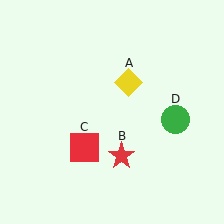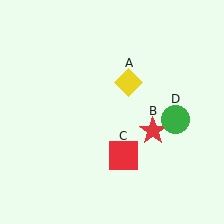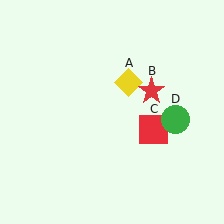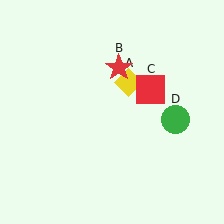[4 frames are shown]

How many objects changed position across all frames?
2 objects changed position: red star (object B), red square (object C).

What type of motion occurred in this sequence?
The red star (object B), red square (object C) rotated counterclockwise around the center of the scene.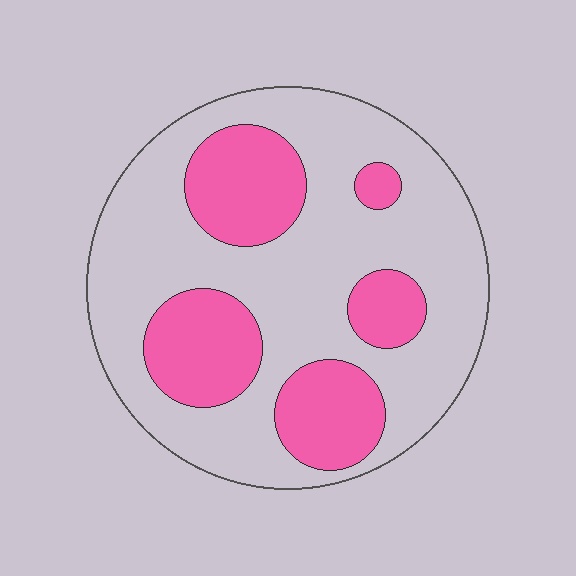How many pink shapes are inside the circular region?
5.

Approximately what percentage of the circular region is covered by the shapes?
Approximately 30%.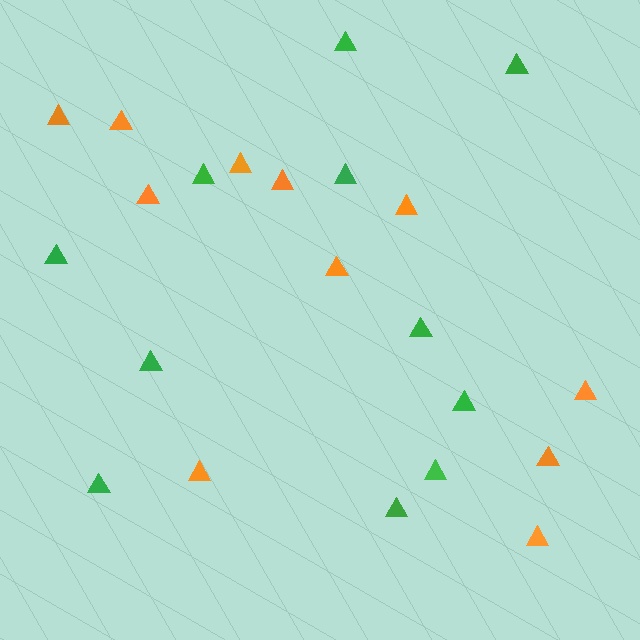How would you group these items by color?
There are 2 groups: one group of green triangles (11) and one group of orange triangles (11).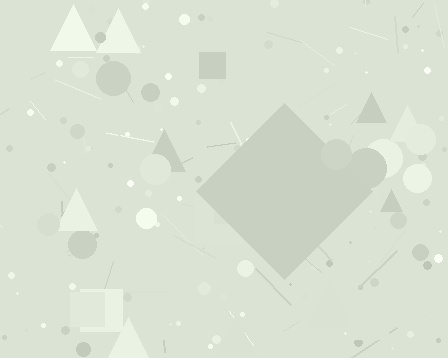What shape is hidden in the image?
A diamond is hidden in the image.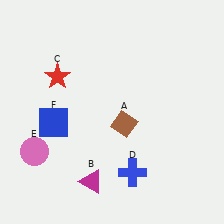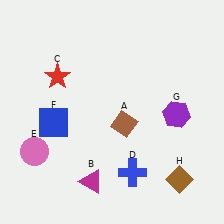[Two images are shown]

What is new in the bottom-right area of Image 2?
A brown diamond (H) was added in the bottom-right area of Image 2.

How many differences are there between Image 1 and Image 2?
There are 2 differences between the two images.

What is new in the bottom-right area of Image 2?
A purple hexagon (G) was added in the bottom-right area of Image 2.